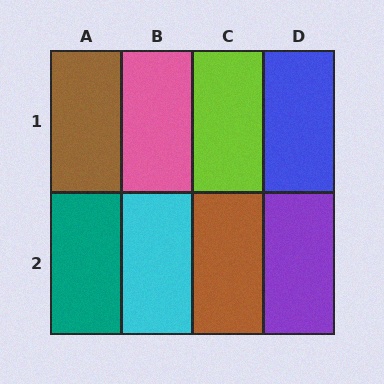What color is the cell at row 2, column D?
Purple.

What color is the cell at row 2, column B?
Cyan.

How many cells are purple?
1 cell is purple.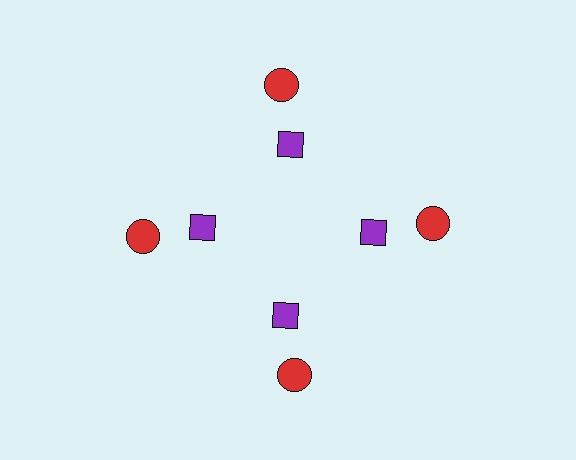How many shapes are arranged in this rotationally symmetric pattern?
There are 8 shapes, arranged in 4 groups of 2.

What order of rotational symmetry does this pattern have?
This pattern has 4-fold rotational symmetry.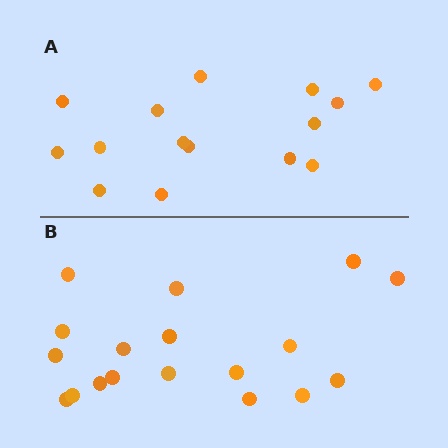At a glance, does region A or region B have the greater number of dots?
Region B (the bottom region) has more dots.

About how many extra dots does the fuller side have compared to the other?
Region B has just a few more — roughly 2 or 3 more dots than region A.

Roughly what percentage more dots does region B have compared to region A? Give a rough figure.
About 20% more.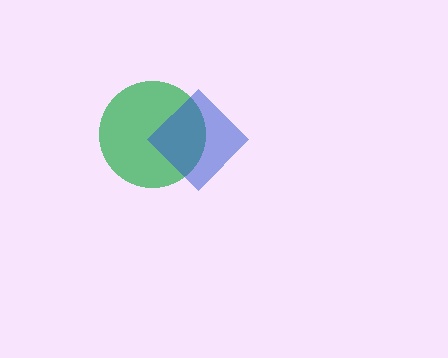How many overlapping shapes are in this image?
There are 2 overlapping shapes in the image.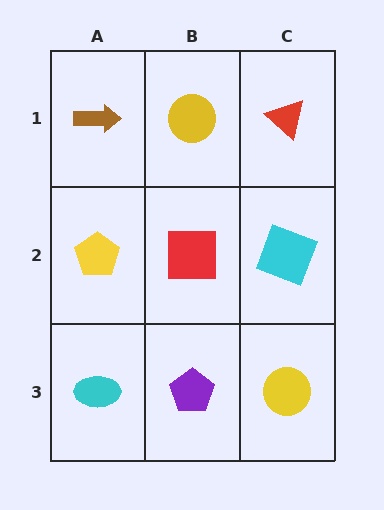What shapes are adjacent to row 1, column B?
A red square (row 2, column B), a brown arrow (row 1, column A), a red triangle (row 1, column C).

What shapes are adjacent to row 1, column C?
A cyan square (row 2, column C), a yellow circle (row 1, column B).